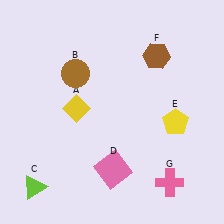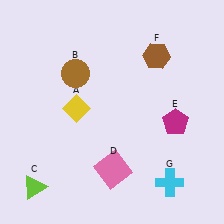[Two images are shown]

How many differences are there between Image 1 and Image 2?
There are 2 differences between the two images.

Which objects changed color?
E changed from yellow to magenta. G changed from pink to cyan.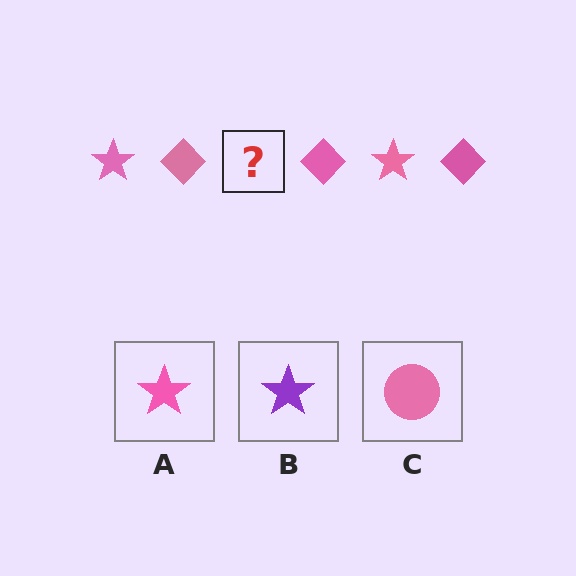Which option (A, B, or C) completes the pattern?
A.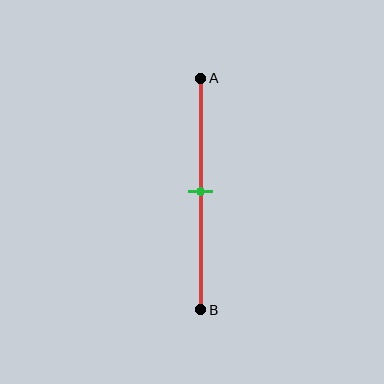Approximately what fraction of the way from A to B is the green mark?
The green mark is approximately 50% of the way from A to B.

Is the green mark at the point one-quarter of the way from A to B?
No, the mark is at about 50% from A, not at the 25% one-quarter point.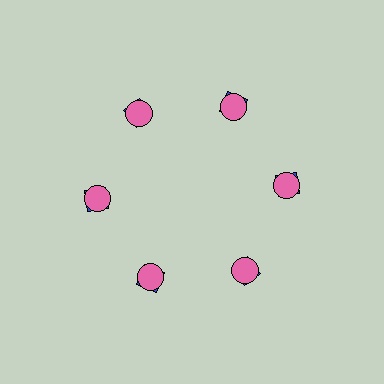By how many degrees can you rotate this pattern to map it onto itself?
The pattern maps onto itself every 60 degrees of rotation.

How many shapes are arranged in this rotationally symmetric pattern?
There are 12 shapes, arranged in 6 groups of 2.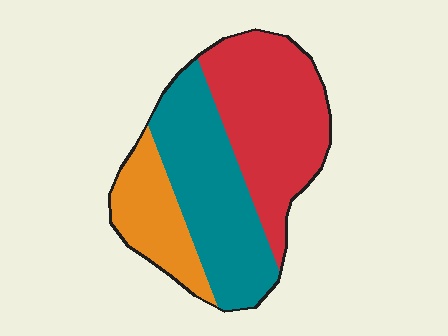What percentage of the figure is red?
Red covers 42% of the figure.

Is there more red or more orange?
Red.